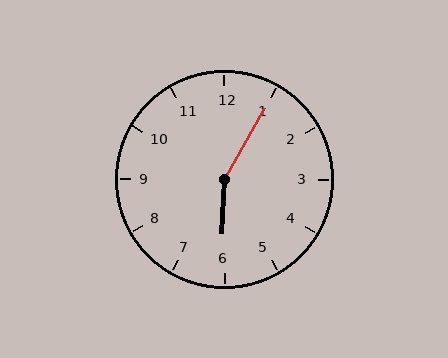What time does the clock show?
6:05.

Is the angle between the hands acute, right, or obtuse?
It is obtuse.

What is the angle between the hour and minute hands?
Approximately 152 degrees.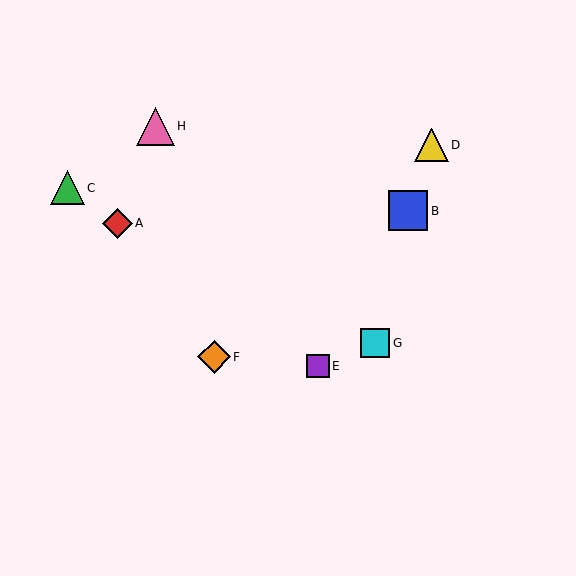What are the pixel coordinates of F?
Object F is at (214, 357).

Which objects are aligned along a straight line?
Objects A, C, E are aligned along a straight line.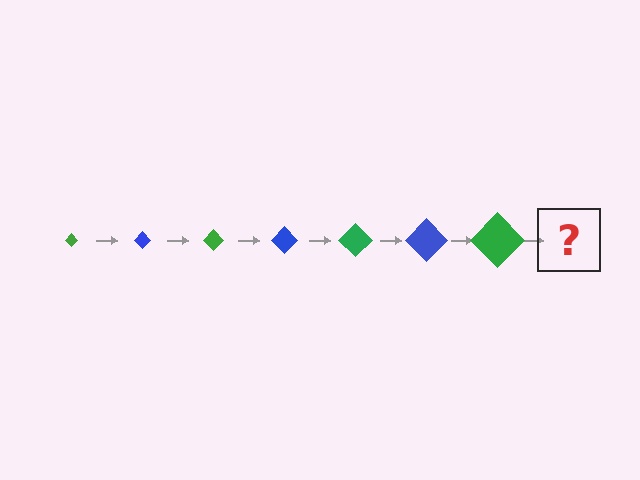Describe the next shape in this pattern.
It should be a blue diamond, larger than the previous one.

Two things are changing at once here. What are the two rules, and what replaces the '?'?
The two rules are that the diamond grows larger each step and the color cycles through green and blue. The '?' should be a blue diamond, larger than the previous one.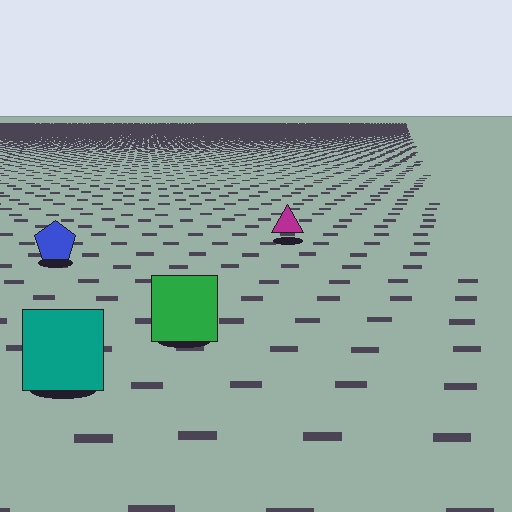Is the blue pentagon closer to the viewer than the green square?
No. The green square is closer — you can tell from the texture gradient: the ground texture is coarser near it.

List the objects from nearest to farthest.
From nearest to farthest: the teal square, the green square, the blue pentagon, the magenta triangle.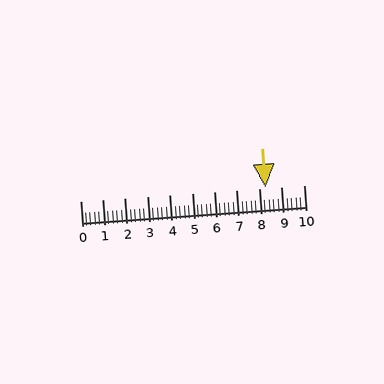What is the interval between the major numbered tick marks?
The major tick marks are spaced 1 units apart.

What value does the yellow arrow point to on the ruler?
The yellow arrow points to approximately 8.3.